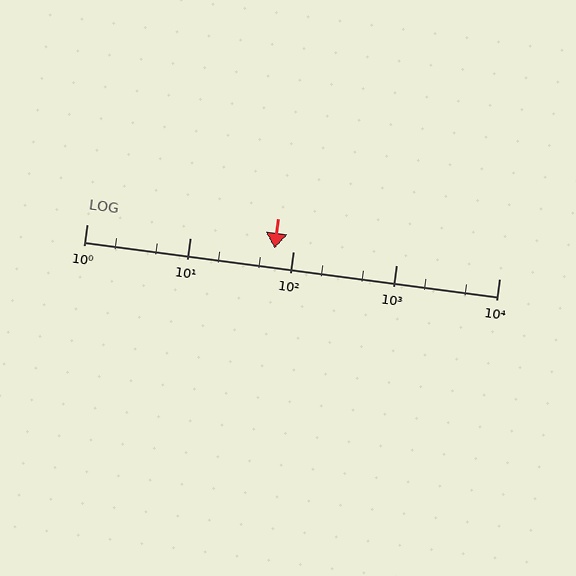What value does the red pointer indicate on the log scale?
The pointer indicates approximately 66.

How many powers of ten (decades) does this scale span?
The scale spans 4 decades, from 1 to 10000.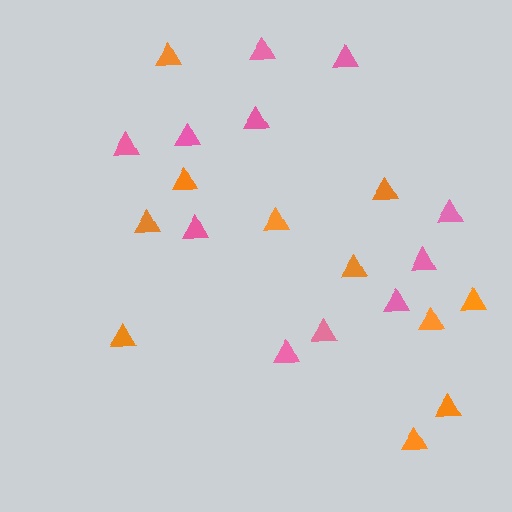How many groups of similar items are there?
There are 2 groups: one group of pink triangles (11) and one group of orange triangles (11).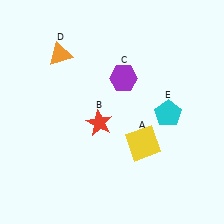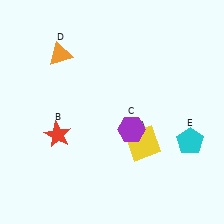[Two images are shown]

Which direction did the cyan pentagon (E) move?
The cyan pentagon (E) moved down.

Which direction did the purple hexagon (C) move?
The purple hexagon (C) moved down.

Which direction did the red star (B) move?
The red star (B) moved left.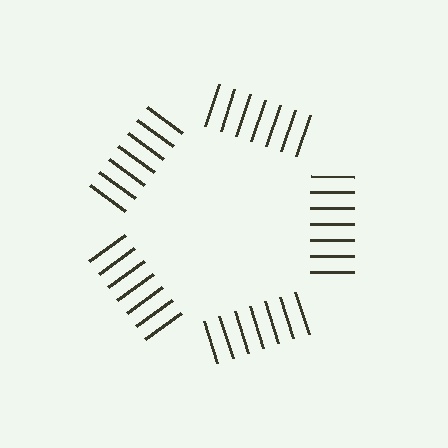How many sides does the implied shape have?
5 sides — the line-ends trace a pentagon.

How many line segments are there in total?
35 — 7 along each of the 5 edges.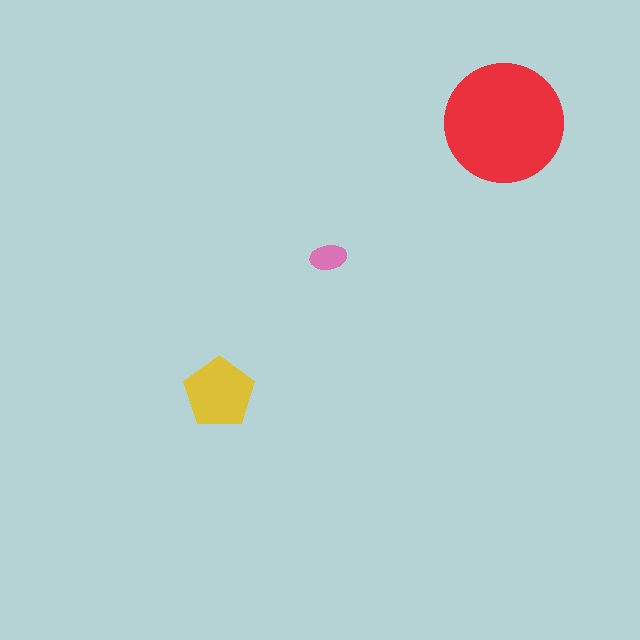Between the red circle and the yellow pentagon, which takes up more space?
The red circle.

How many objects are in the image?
There are 3 objects in the image.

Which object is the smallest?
The pink ellipse.